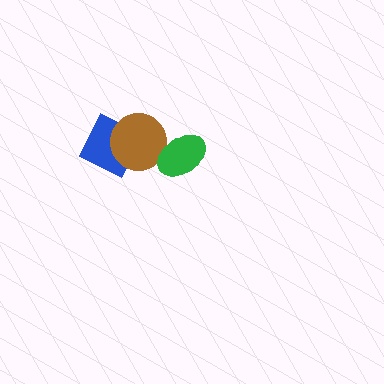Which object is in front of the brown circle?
The green ellipse is in front of the brown circle.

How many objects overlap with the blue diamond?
1 object overlaps with the blue diamond.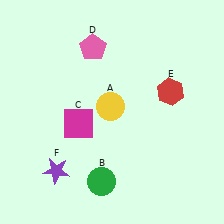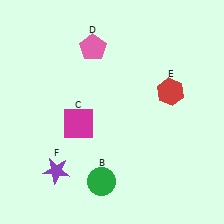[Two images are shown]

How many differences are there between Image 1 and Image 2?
There is 1 difference between the two images.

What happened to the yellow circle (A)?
The yellow circle (A) was removed in Image 2. It was in the top-left area of Image 1.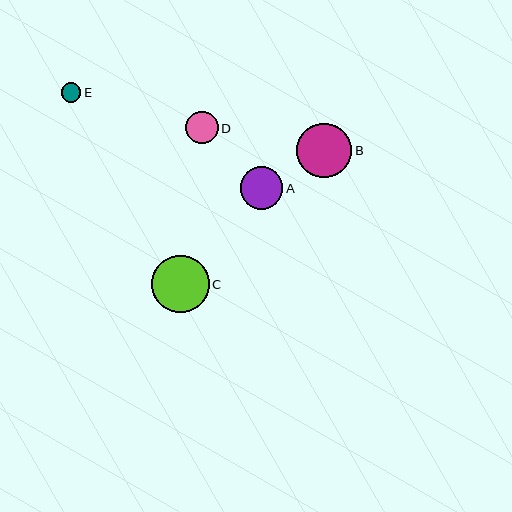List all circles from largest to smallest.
From largest to smallest: C, B, A, D, E.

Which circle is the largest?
Circle C is the largest with a size of approximately 58 pixels.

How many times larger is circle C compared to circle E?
Circle C is approximately 3.0 times the size of circle E.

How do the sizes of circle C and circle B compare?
Circle C and circle B are approximately the same size.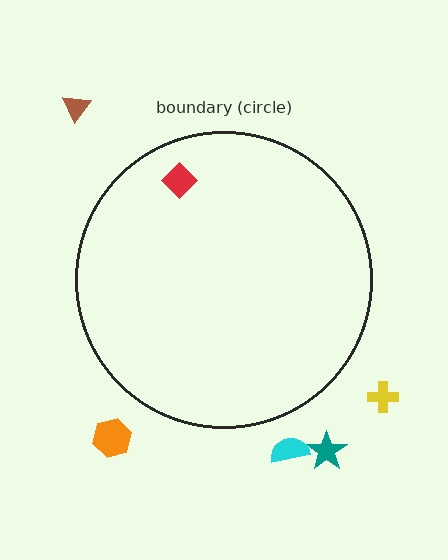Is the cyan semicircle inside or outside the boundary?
Outside.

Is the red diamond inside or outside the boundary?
Inside.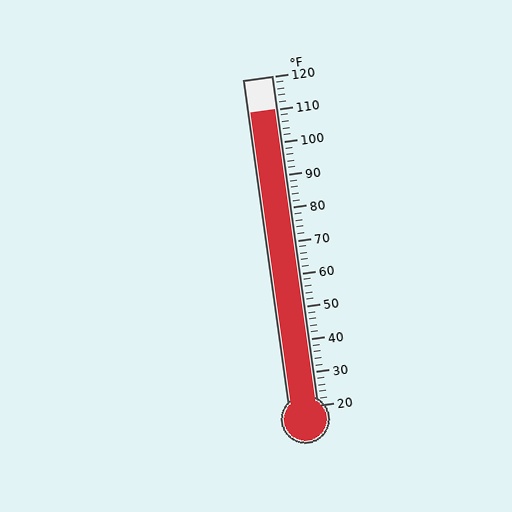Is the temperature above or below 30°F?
The temperature is above 30°F.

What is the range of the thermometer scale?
The thermometer scale ranges from 20°F to 120°F.